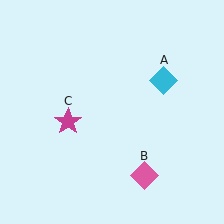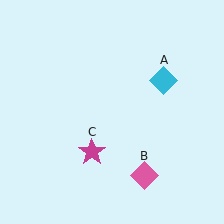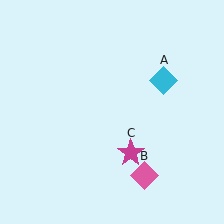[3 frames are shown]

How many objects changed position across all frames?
1 object changed position: magenta star (object C).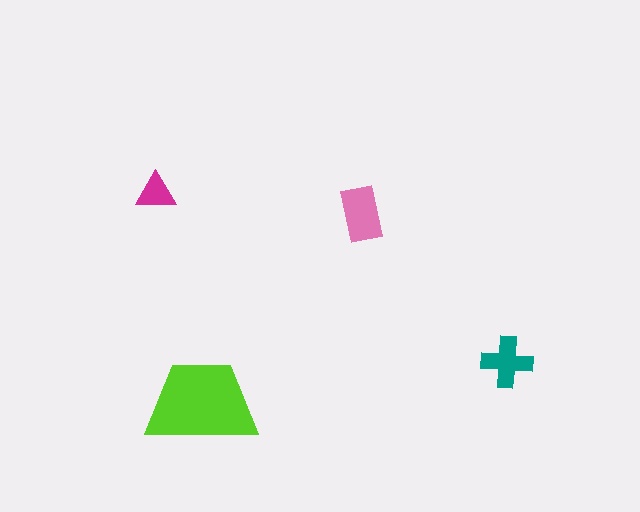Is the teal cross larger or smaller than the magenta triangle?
Larger.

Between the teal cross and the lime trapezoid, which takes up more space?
The lime trapezoid.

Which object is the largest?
The lime trapezoid.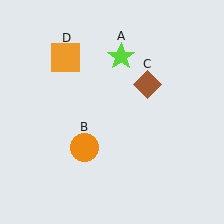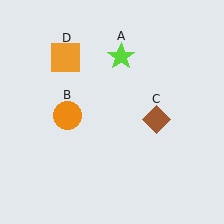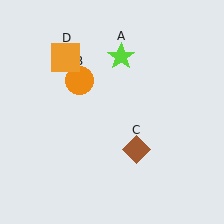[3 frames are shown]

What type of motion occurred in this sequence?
The orange circle (object B), brown diamond (object C) rotated clockwise around the center of the scene.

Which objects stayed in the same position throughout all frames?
Lime star (object A) and orange square (object D) remained stationary.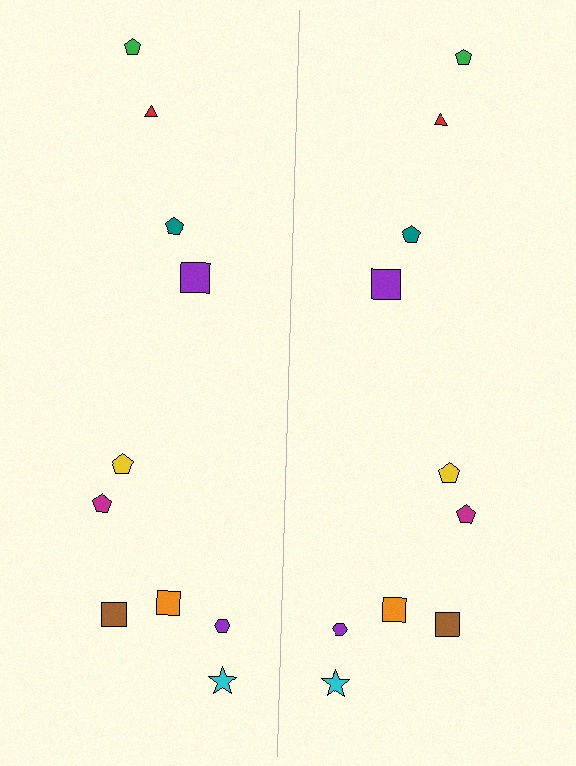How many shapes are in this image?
There are 20 shapes in this image.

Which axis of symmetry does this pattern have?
The pattern has a vertical axis of symmetry running through the center of the image.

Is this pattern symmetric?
Yes, this pattern has bilateral (reflection) symmetry.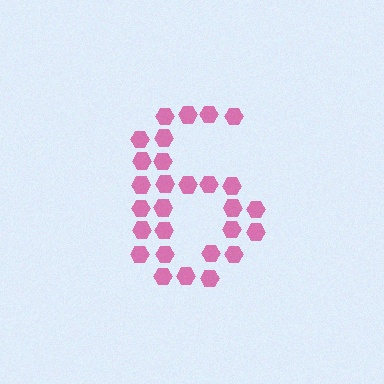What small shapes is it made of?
It is made of small hexagons.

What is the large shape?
The large shape is the digit 6.